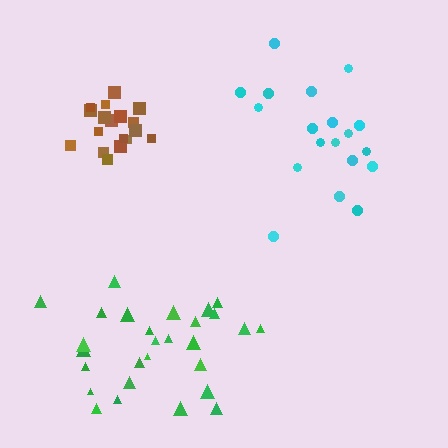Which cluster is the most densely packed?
Brown.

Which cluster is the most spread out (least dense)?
Cyan.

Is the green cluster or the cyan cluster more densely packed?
Green.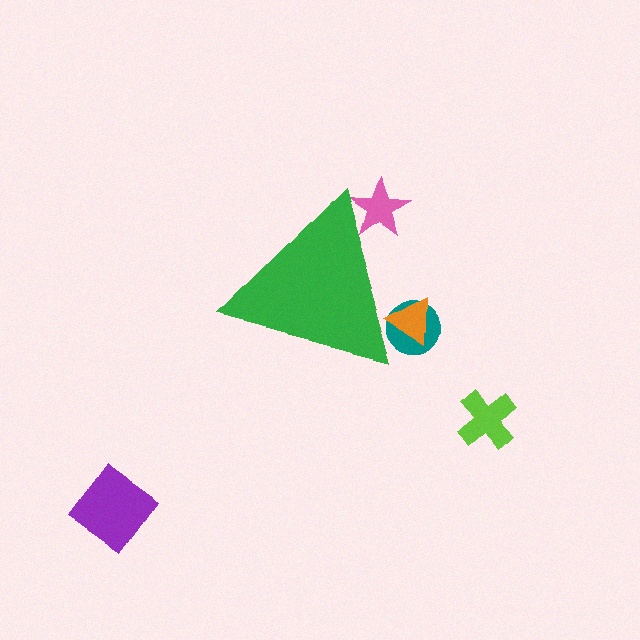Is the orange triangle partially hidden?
Yes, the orange triangle is partially hidden behind the green triangle.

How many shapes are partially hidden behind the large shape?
3 shapes are partially hidden.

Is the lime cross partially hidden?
No, the lime cross is fully visible.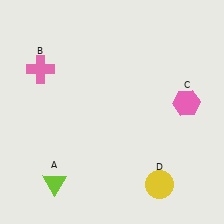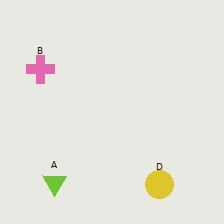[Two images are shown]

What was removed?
The pink hexagon (C) was removed in Image 2.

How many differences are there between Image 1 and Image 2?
There is 1 difference between the two images.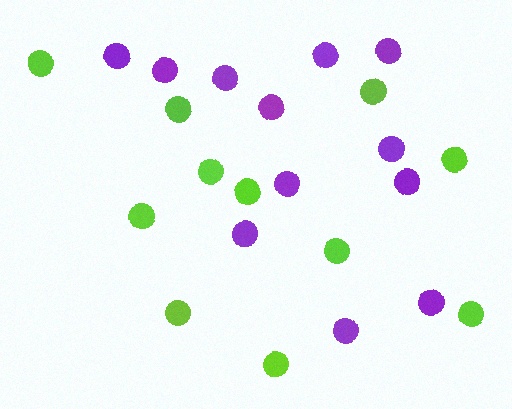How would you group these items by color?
There are 2 groups: one group of purple circles (12) and one group of lime circles (11).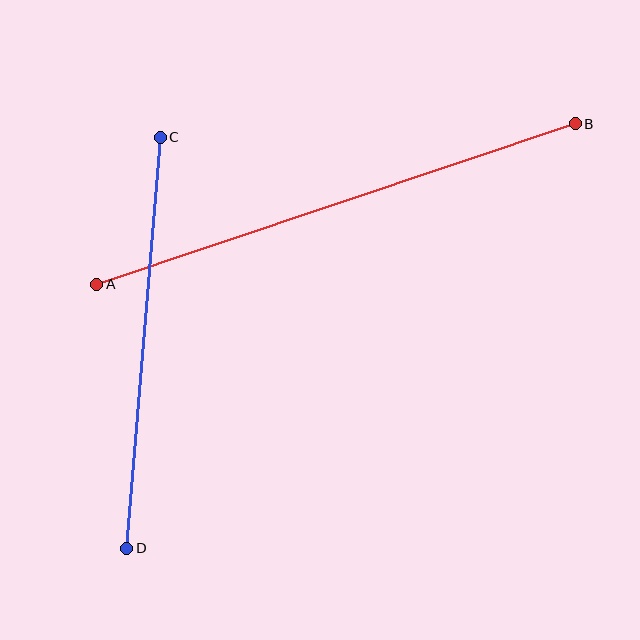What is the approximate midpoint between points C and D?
The midpoint is at approximately (144, 343) pixels.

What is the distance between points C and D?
The distance is approximately 412 pixels.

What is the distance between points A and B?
The distance is approximately 505 pixels.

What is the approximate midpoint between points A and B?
The midpoint is at approximately (336, 204) pixels.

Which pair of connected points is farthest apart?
Points A and B are farthest apart.